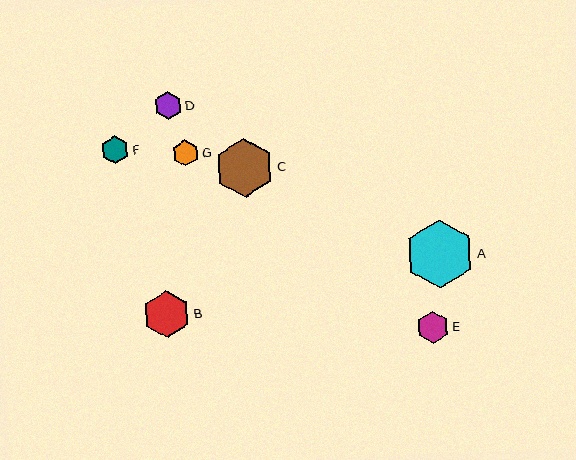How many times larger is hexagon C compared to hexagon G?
Hexagon C is approximately 2.3 times the size of hexagon G.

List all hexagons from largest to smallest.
From largest to smallest: A, C, B, E, F, D, G.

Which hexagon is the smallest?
Hexagon G is the smallest with a size of approximately 26 pixels.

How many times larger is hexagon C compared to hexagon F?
Hexagon C is approximately 2.1 times the size of hexagon F.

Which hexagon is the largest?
Hexagon A is the largest with a size of approximately 68 pixels.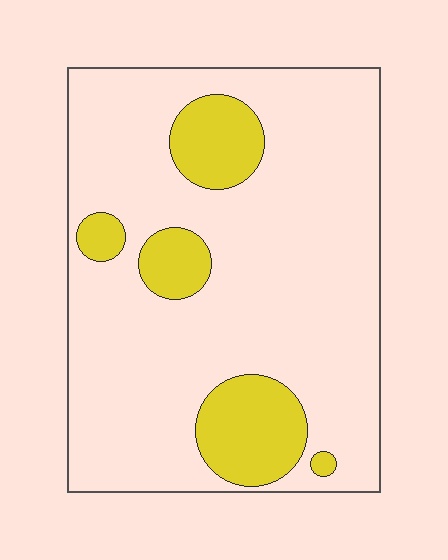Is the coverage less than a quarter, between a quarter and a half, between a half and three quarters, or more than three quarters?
Less than a quarter.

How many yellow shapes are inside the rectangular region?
5.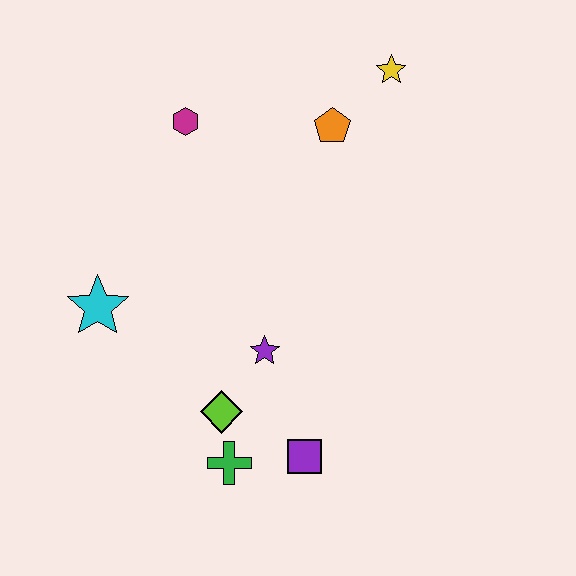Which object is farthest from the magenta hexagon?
The purple square is farthest from the magenta hexagon.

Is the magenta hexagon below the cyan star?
No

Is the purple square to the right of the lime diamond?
Yes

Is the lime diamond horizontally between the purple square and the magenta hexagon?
Yes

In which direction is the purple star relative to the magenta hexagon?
The purple star is below the magenta hexagon.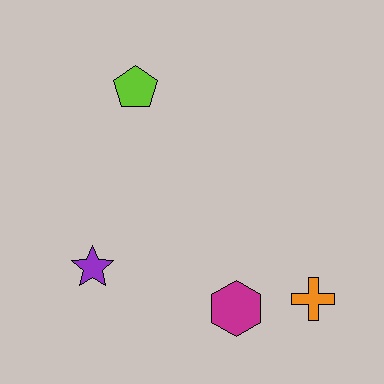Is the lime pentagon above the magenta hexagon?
Yes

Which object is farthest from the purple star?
The orange cross is farthest from the purple star.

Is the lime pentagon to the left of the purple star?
No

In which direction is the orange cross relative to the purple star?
The orange cross is to the right of the purple star.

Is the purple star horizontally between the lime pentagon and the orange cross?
No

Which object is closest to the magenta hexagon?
The orange cross is closest to the magenta hexagon.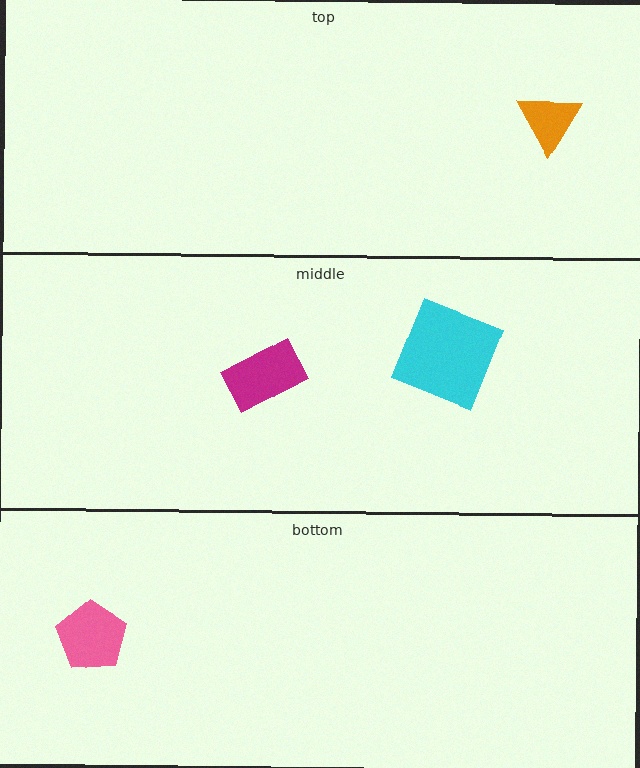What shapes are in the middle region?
The cyan square, the magenta rectangle.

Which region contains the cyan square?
The middle region.